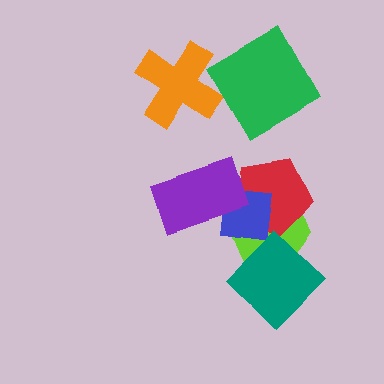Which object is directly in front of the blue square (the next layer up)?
The purple rectangle is directly in front of the blue square.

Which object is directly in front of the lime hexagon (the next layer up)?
The red pentagon is directly in front of the lime hexagon.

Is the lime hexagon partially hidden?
Yes, it is partially covered by another shape.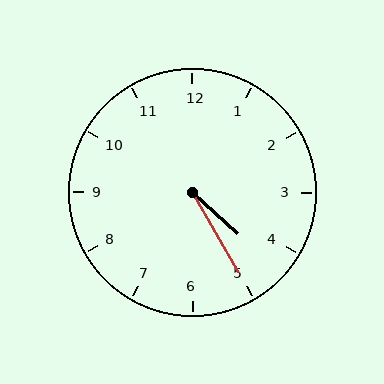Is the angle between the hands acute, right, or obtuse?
It is acute.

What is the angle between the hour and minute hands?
Approximately 18 degrees.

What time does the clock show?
4:25.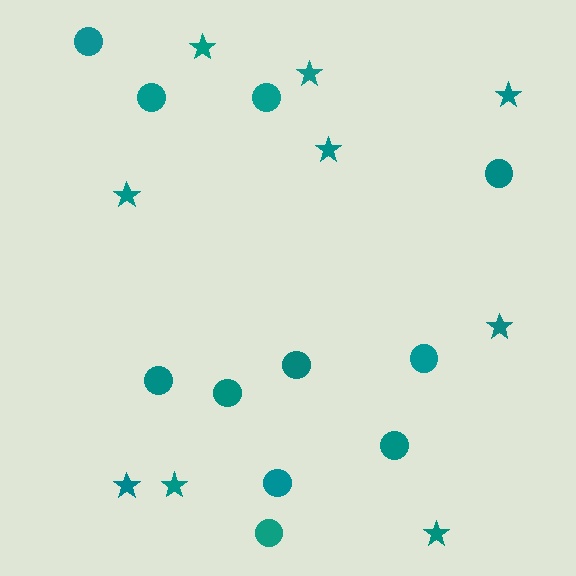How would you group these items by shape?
There are 2 groups: one group of stars (9) and one group of circles (11).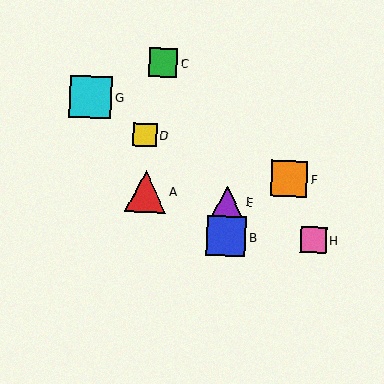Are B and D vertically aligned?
No, B is at x≈226 and D is at x≈145.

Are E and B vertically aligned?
Yes, both are at x≈228.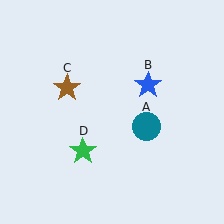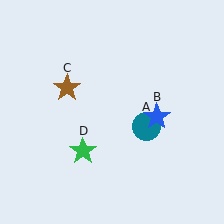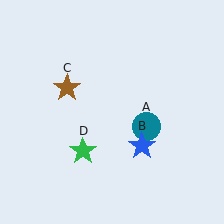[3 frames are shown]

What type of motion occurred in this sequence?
The blue star (object B) rotated clockwise around the center of the scene.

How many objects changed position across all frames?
1 object changed position: blue star (object B).